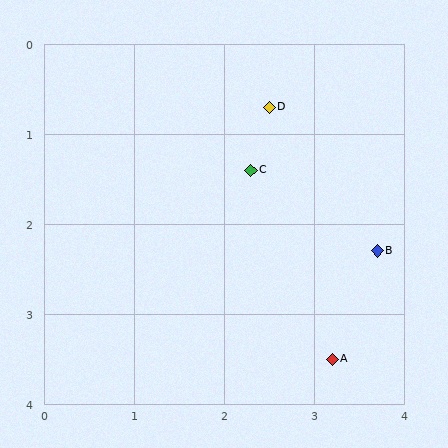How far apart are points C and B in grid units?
Points C and B are about 1.7 grid units apart.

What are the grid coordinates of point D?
Point D is at approximately (2.5, 0.7).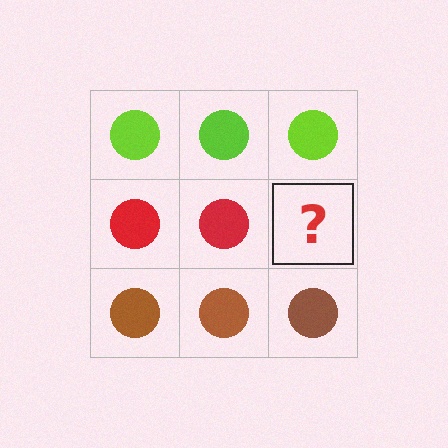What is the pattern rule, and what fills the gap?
The rule is that each row has a consistent color. The gap should be filled with a red circle.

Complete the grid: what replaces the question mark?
The question mark should be replaced with a red circle.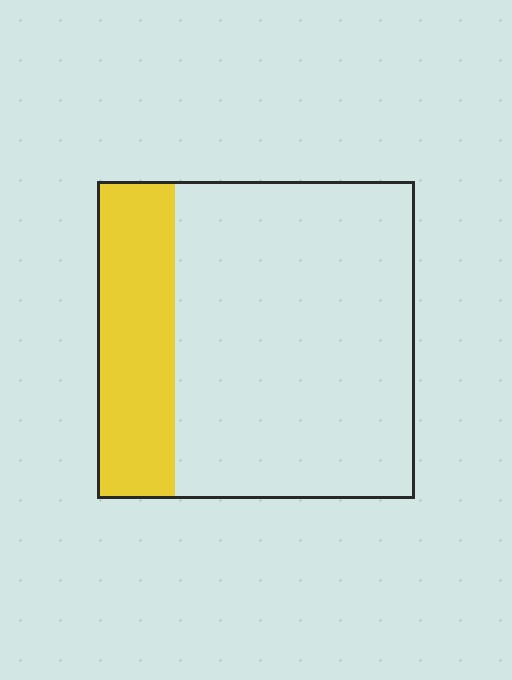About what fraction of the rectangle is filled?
About one quarter (1/4).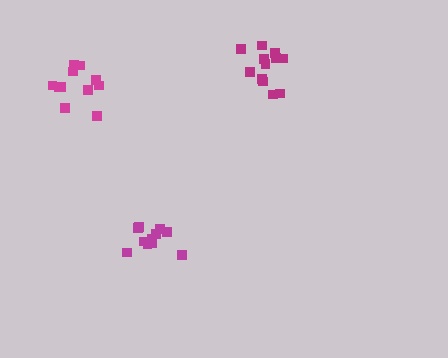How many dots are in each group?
Group 1: 12 dots, Group 2: 11 dots, Group 3: 11 dots (34 total).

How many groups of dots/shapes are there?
There are 3 groups.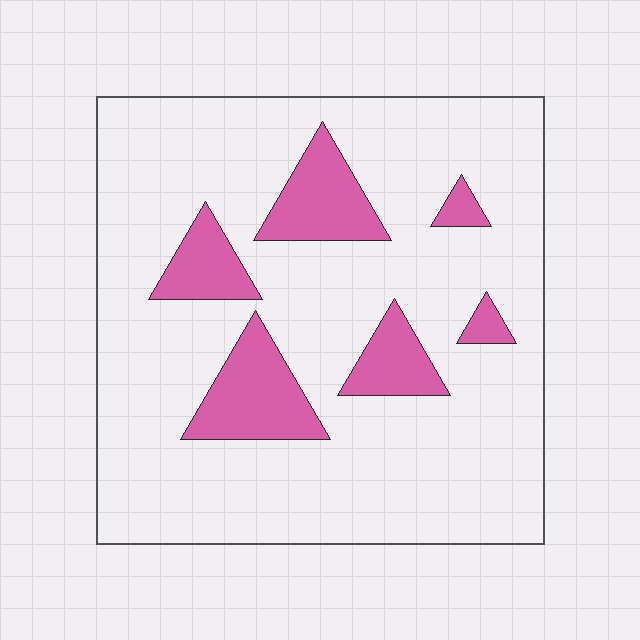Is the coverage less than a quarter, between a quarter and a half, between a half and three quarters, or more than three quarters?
Less than a quarter.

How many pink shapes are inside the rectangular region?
6.